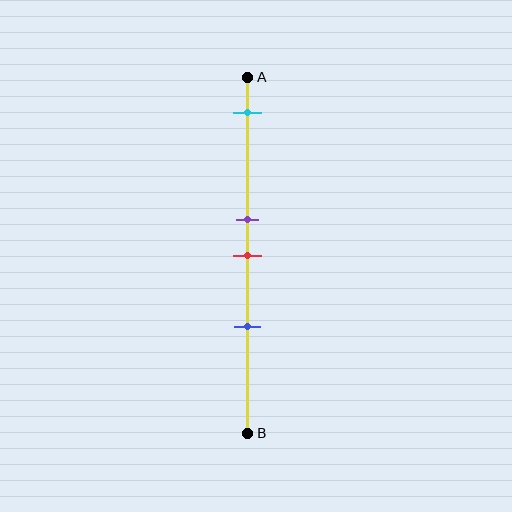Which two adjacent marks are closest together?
The purple and red marks are the closest adjacent pair.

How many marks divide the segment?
There are 4 marks dividing the segment.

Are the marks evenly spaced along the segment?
No, the marks are not evenly spaced.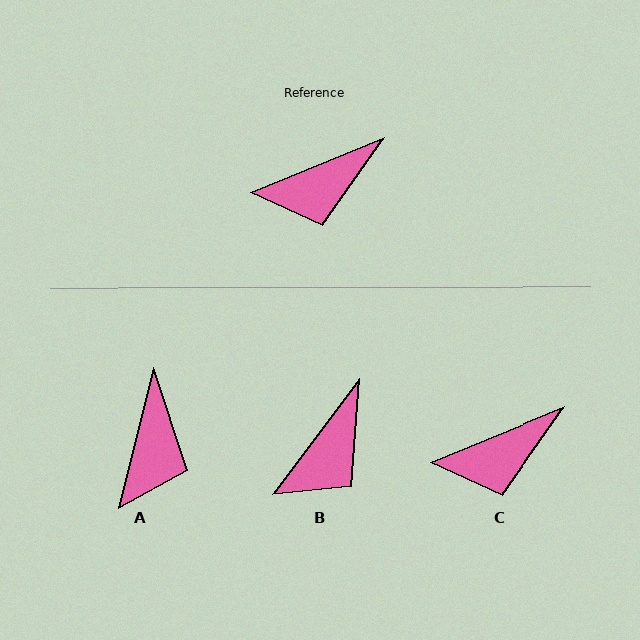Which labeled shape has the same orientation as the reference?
C.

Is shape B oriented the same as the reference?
No, it is off by about 31 degrees.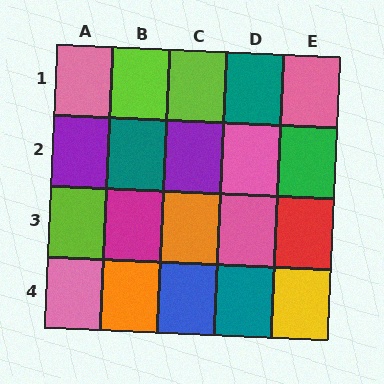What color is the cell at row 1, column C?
Lime.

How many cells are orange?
2 cells are orange.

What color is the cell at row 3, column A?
Lime.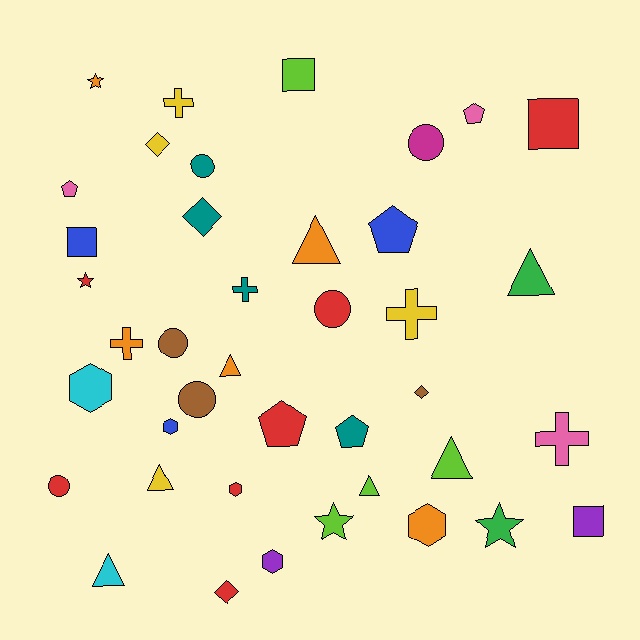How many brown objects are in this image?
There are 3 brown objects.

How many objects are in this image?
There are 40 objects.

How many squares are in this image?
There are 4 squares.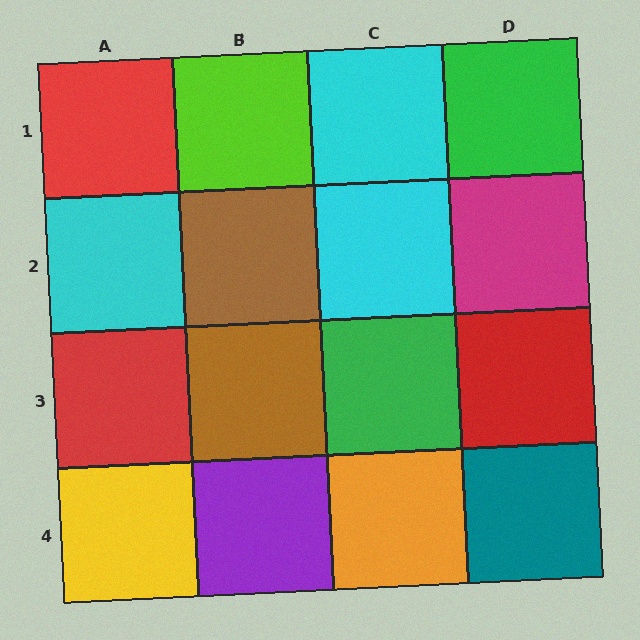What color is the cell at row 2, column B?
Brown.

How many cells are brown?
2 cells are brown.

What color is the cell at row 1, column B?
Lime.